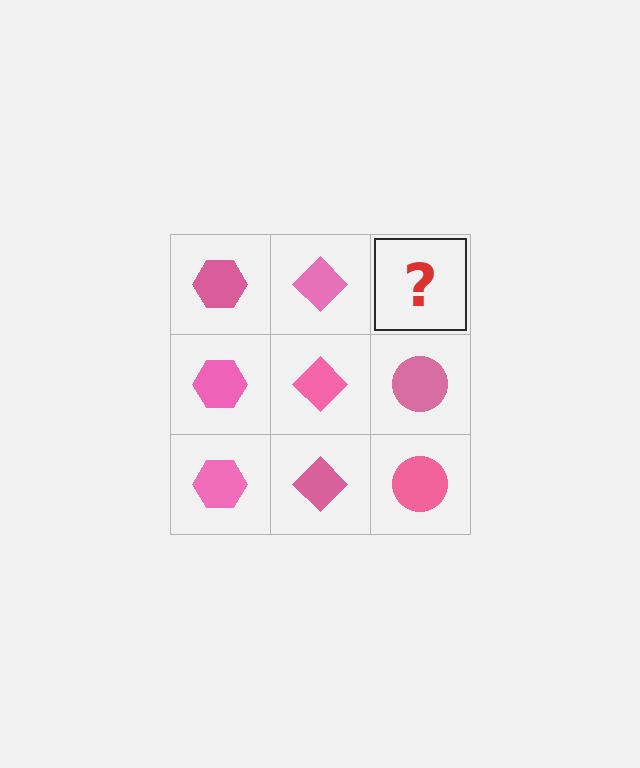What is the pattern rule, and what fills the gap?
The rule is that each column has a consistent shape. The gap should be filled with a pink circle.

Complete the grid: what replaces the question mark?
The question mark should be replaced with a pink circle.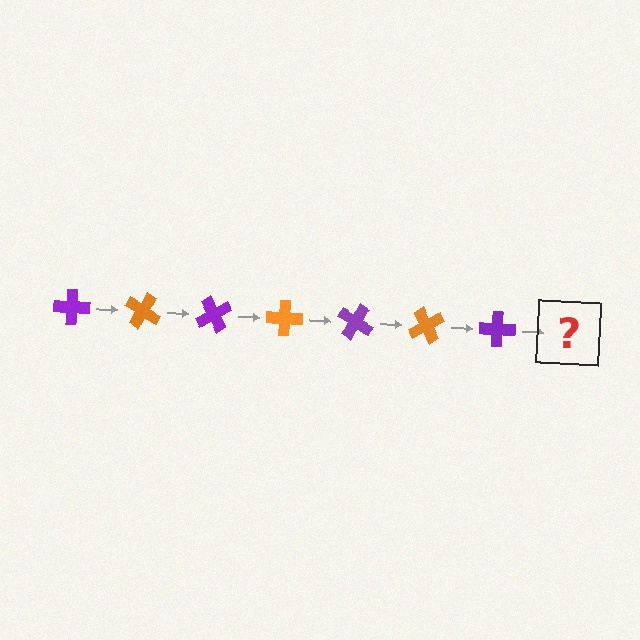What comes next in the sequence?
The next element should be an orange cross, rotated 210 degrees from the start.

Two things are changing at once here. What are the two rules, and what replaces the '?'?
The two rules are that it rotates 30 degrees each step and the color cycles through purple and orange. The '?' should be an orange cross, rotated 210 degrees from the start.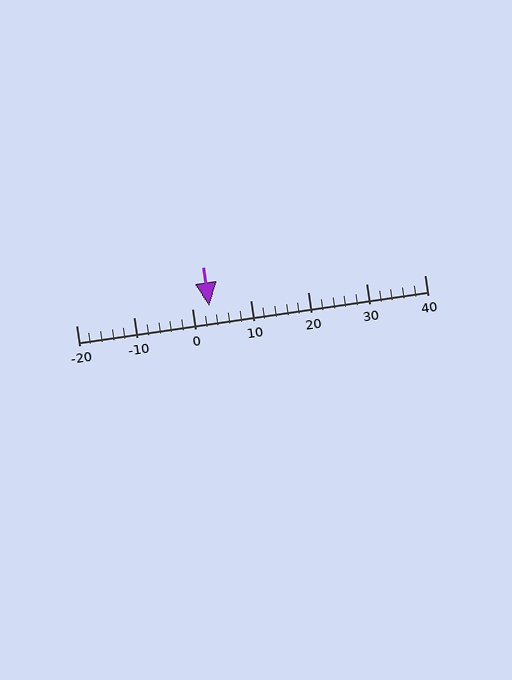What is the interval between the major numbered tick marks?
The major tick marks are spaced 10 units apart.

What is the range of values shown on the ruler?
The ruler shows values from -20 to 40.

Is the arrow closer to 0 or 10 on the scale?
The arrow is closer to 0.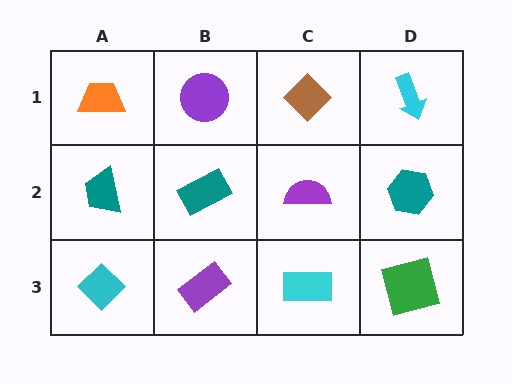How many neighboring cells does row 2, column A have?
3.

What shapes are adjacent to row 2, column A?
An orange trapezoid (row 1, column A), a cyan diamond (row 3, column A), a teal rectangle (row 2, column B).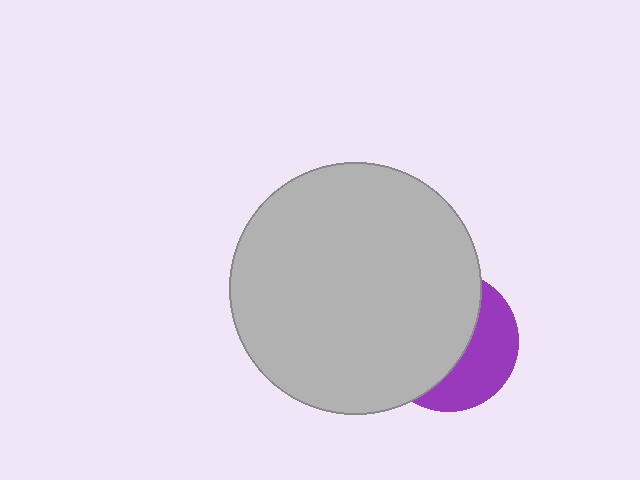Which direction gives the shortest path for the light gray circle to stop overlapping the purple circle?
Moving left gives the shortest separation.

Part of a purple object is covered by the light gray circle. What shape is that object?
It is a circle.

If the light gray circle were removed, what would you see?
You would see the complete purple circle.